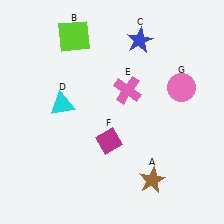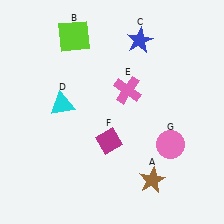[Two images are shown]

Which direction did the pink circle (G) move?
The pink circle (G) moved down.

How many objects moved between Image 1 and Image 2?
1 object moved between the two images.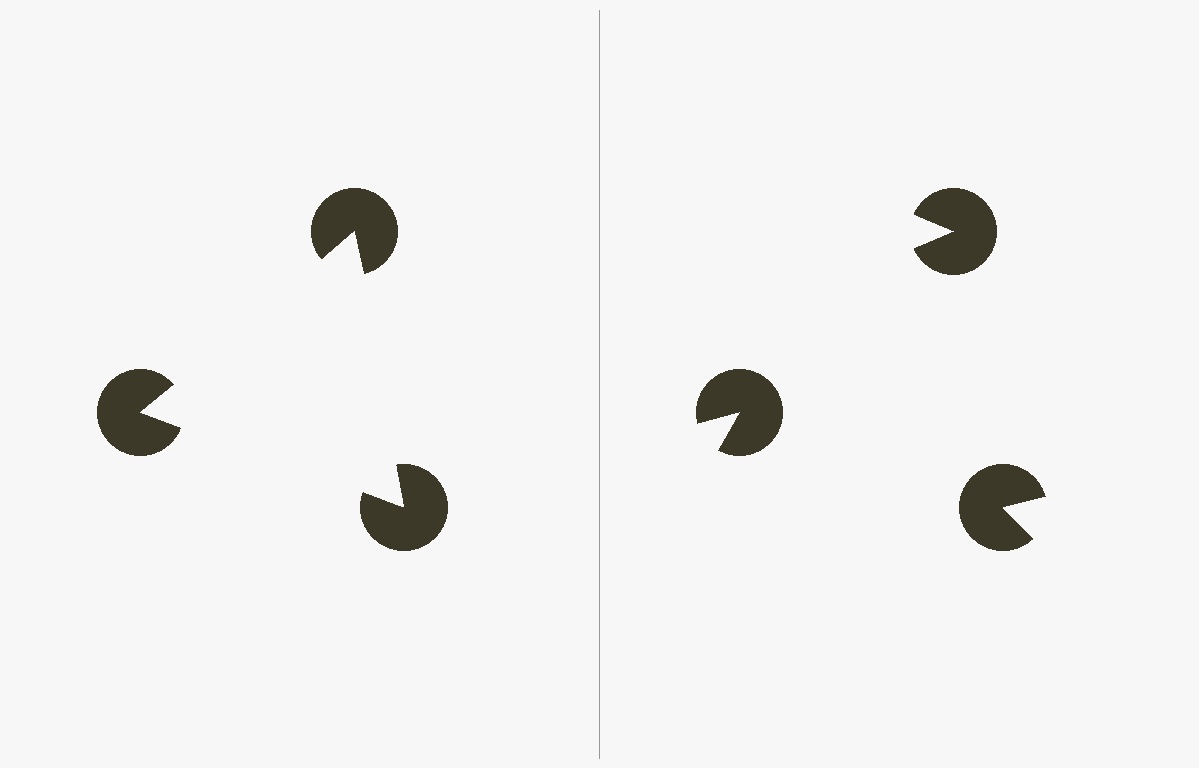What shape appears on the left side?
An illusory triangle.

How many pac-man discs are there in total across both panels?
6 — 3 on each side.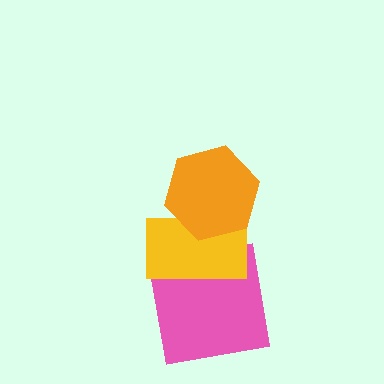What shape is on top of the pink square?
The yellow rectangle is on top of the pink square.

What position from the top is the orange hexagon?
The orange hexagon is 1st from the top.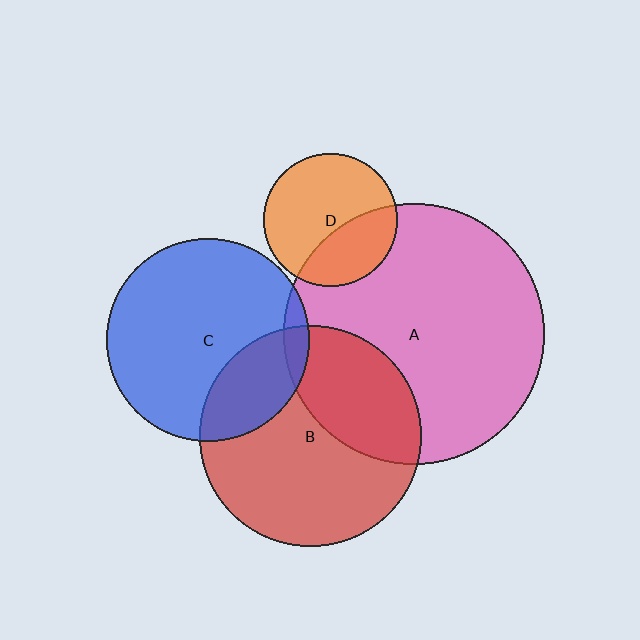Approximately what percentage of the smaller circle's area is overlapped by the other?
Approximately 5%.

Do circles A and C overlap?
Yes.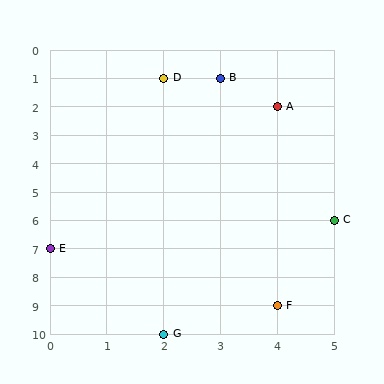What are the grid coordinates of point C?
Point C is at grid coordinates (5, 6).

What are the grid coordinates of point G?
Point G is at grid coordinates (2, 10).